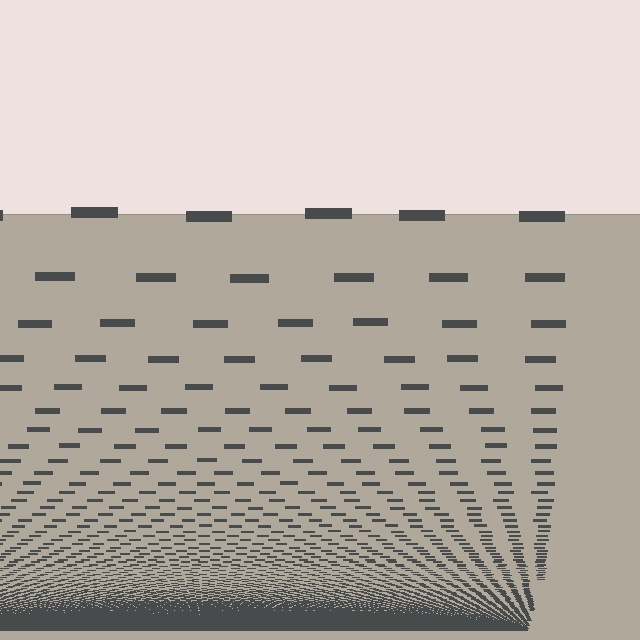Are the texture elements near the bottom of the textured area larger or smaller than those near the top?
Smaller. The gradient is inverted — elements near the bottom are smaller and denser.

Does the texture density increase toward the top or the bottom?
Density increases toward the bottom.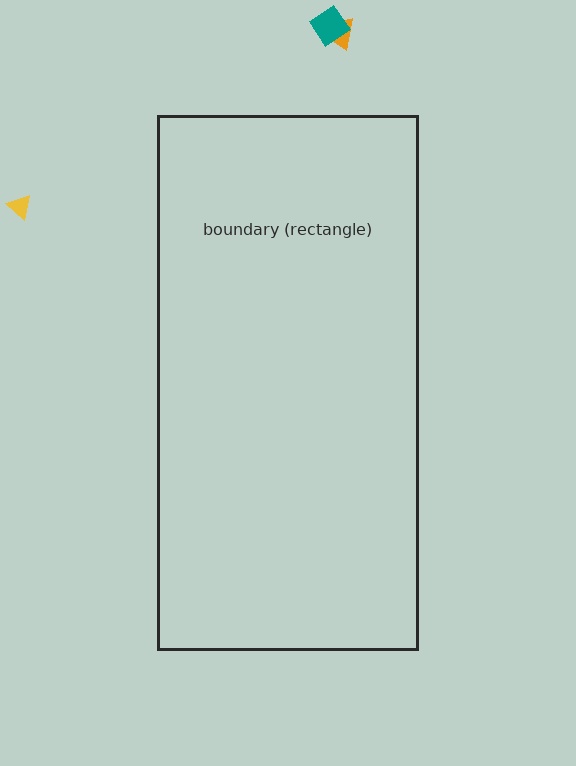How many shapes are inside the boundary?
0 inside, 3 outside.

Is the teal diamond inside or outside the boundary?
Outside.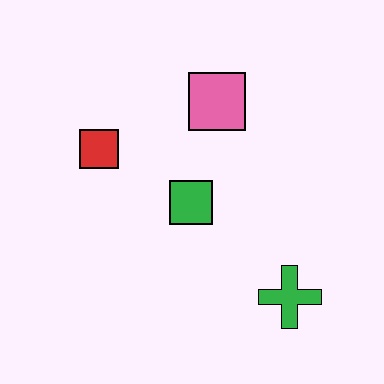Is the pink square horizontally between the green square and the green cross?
Yes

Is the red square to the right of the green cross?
No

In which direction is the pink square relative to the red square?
The pink square is to the right of the red square.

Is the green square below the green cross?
No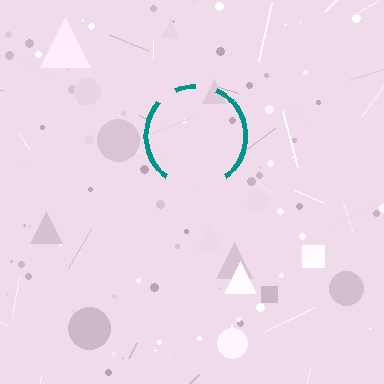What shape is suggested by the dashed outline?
The dashed outline suggests a circle.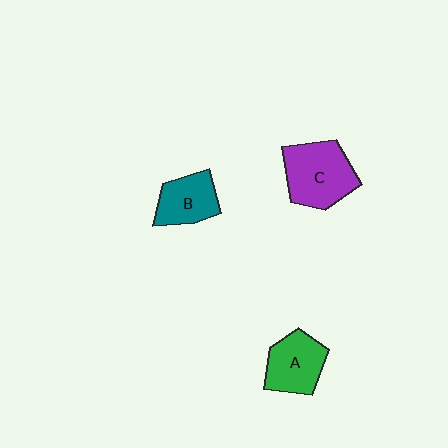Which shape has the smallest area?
Shape B (teal).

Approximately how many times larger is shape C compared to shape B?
Approximately 1.5 times.